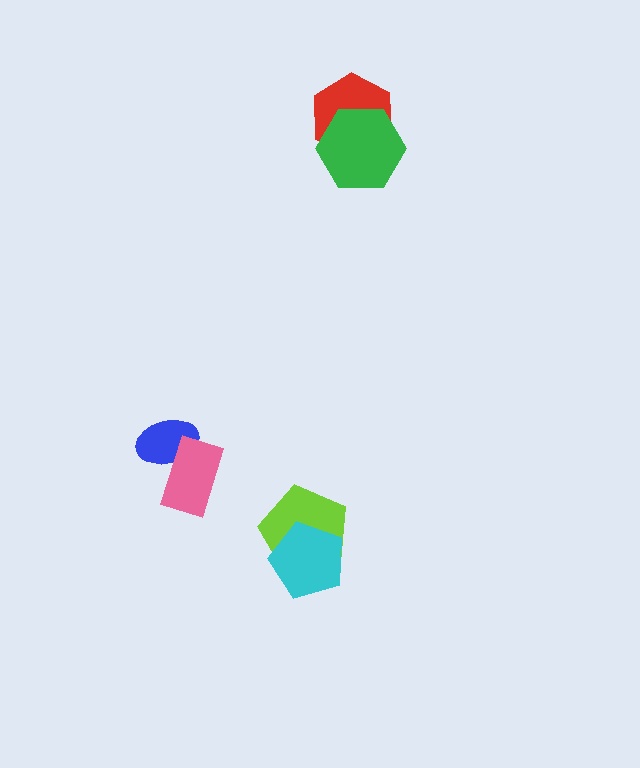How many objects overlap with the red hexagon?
1 object overlaps with the red hexagon.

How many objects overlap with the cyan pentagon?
1 object overlaps with the cyan pentagon.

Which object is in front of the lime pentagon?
The cyan pentagon is in front of the lime pentagon.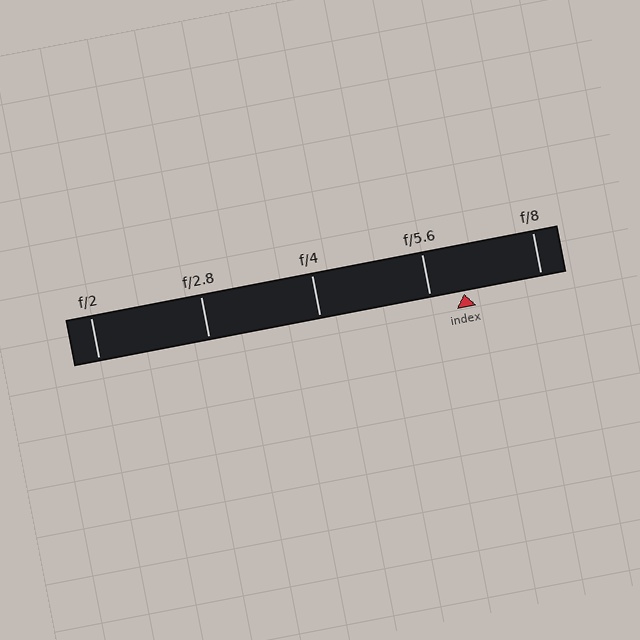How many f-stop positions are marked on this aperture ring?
There are 5 f-stop positions marked.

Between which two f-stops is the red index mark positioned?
The index mark is between f/5.6 and f/8.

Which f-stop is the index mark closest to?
The index mark is closest to f/5.6.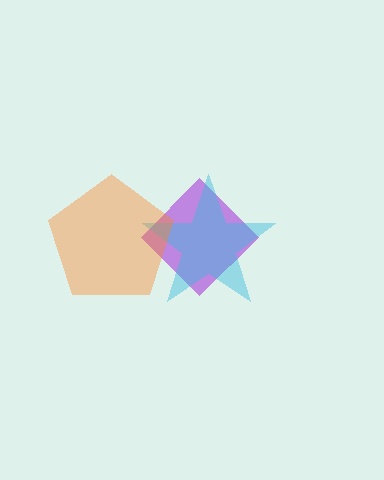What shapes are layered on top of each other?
The layered shapes are: a purple diamond, a cyan star, an orange pentagon.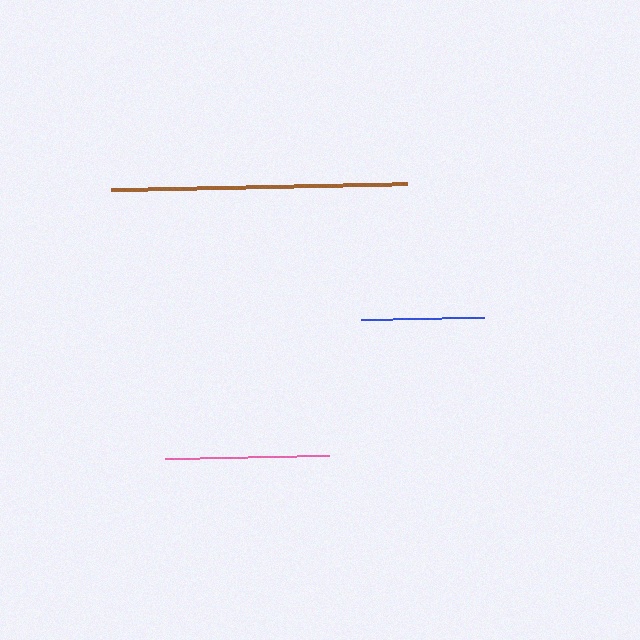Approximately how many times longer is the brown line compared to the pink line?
The brown line is approximately 1.8 times the length of the pink line.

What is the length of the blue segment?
The blue segment is approximately 123 pixels long.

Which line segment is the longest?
The brown line is the longest at approximately 297 pixels.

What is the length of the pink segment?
The pink segment is approximately 164 pixels long.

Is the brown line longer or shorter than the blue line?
The brown line is longer than the blue line.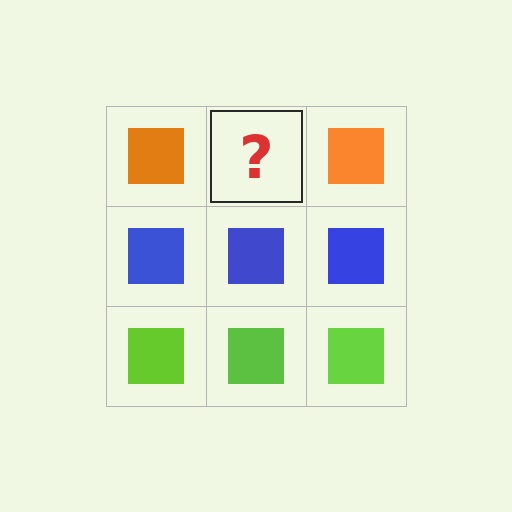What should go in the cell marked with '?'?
The missing cell should contain an orange square.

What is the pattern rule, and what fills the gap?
The rule is that each row has a consistent color. The gap should be filled with an orange square.